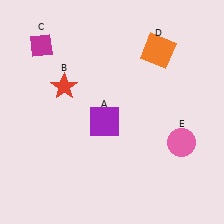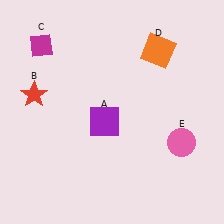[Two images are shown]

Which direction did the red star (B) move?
The red star (B) moved left.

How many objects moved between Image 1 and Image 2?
1 object moved between the two images.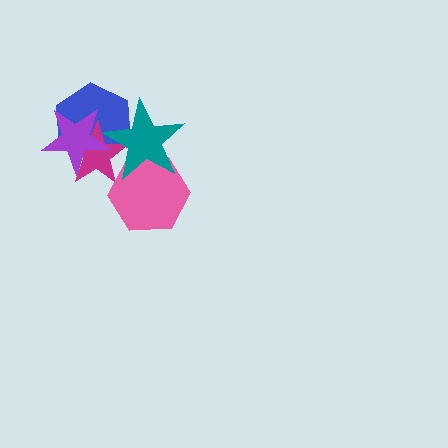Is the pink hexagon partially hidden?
Yes, it is partially covered by another shape.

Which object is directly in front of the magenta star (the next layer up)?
The pink hexagon is directly in front of the magenta star.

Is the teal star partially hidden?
No, no other shape covers it.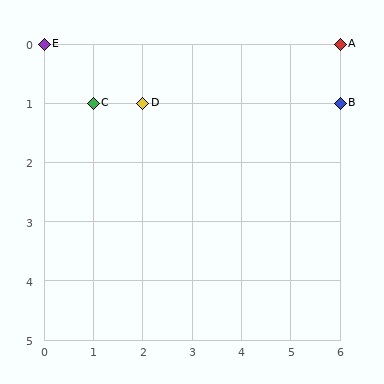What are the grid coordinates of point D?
Point D is at grid coordinates (2, 1).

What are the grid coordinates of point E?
Point E is at grid coordinates (0, 0).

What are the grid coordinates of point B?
Point B is at grid coordinates (6, 1).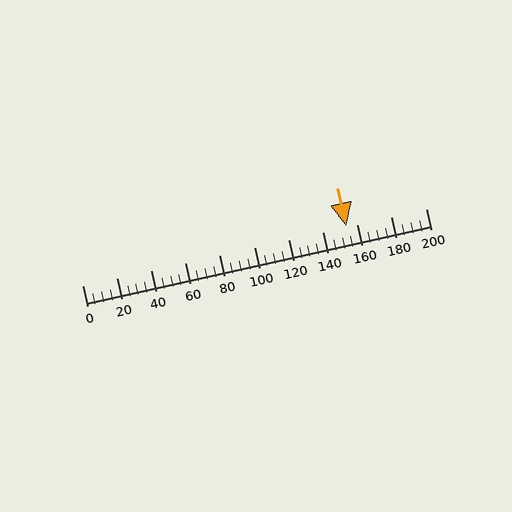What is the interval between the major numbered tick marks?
The major tick marks are spaced 20 units apart.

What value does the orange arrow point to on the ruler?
The orange arrow points to approximately 154.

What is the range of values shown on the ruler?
The ruler shows values from 0 to 200.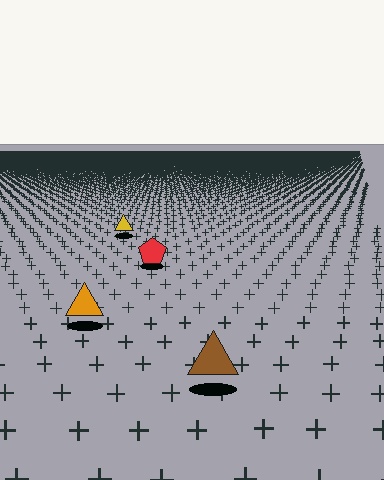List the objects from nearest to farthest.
From nearest to farthest: the brown triangle, the orange triangle, the red pentagon, the yellow triangle.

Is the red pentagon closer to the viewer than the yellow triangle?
Yes. The red pentagon is closer — you can tell from the texture gradient: the ground texture is coarser near it.